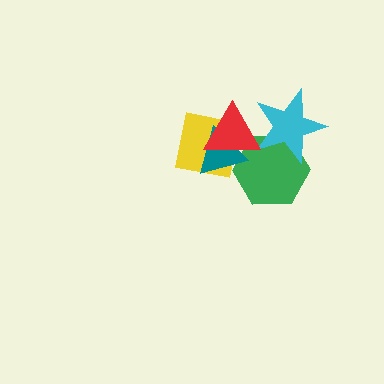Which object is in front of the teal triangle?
The red triangle is in front of the teal triangle.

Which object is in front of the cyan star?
The red triangle is in front of the cyan star.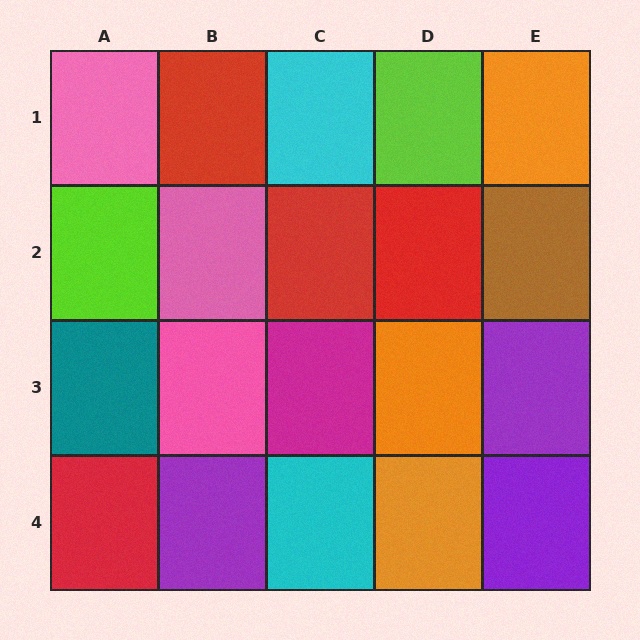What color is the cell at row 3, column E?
Purple.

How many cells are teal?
1 cell is teal.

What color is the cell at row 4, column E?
Purple.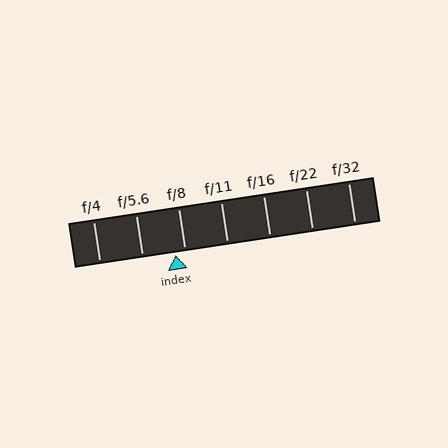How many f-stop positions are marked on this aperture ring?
There are 7 f-stop positions marked.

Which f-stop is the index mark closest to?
The index mark is closest to f/8.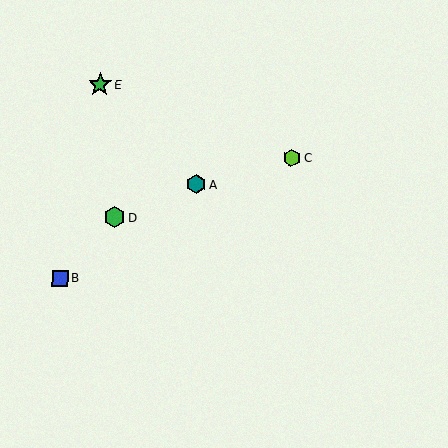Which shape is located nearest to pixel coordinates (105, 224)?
The green hexagon (labeled D) at (115, 217) is nearest to that location.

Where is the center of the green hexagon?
The center of the green hexagon is at (115, 217).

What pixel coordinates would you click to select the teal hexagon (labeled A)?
Click at (196, 184) to select the teal hexagon A.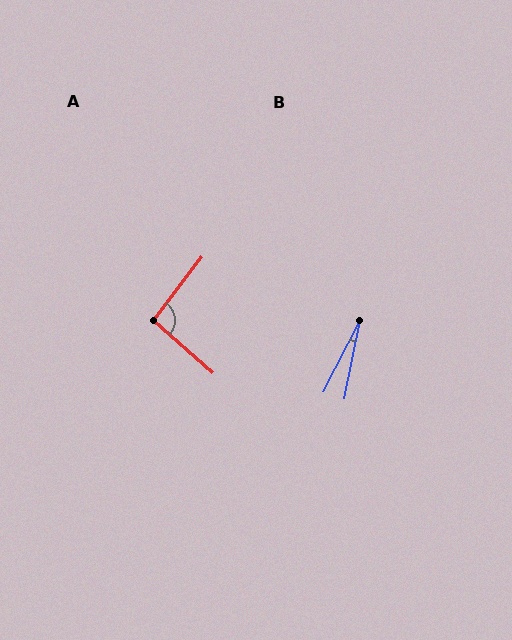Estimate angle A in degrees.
Approximately 94 degrees.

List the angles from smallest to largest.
B (16°), A (94°).